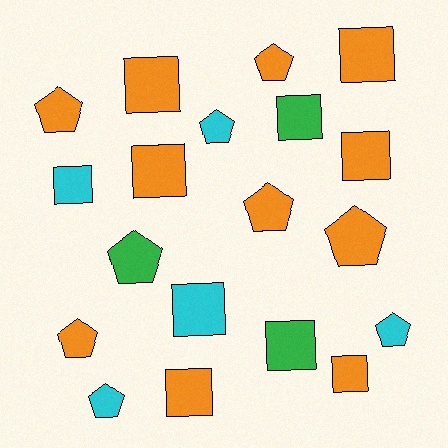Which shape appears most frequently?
Square, with 10 objects.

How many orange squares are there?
There are 6 orange squares.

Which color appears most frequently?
Orange, with 11 objects.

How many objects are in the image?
There are 19 objects.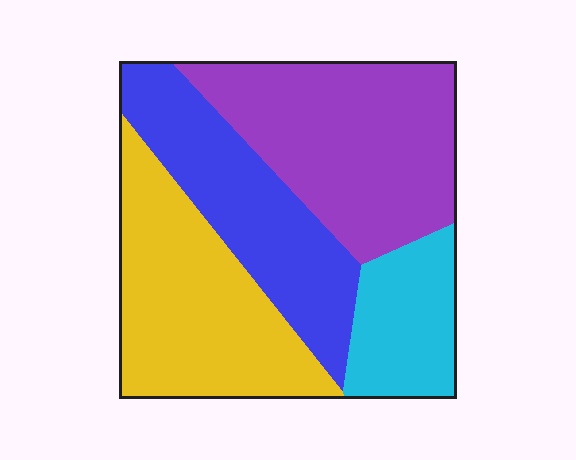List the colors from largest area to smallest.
From largest to smallest: purple, yellow, blue, cyan.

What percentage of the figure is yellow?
Yellow covers about 30% of the figure.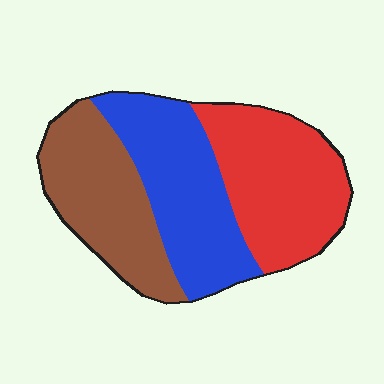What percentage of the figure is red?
Red takes up between a third and a half of the figure.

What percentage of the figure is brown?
Brown covers 31% of the figure.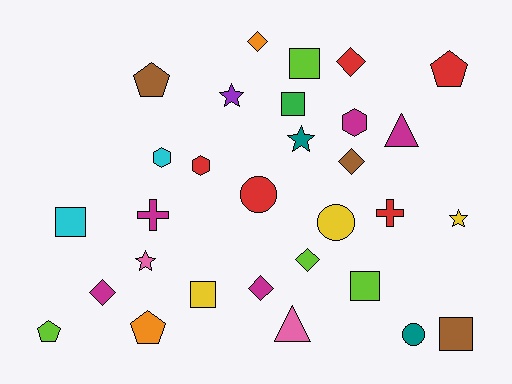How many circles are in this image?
There are 3 circles.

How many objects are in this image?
There are 30 objects.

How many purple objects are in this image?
There is 1 purple object.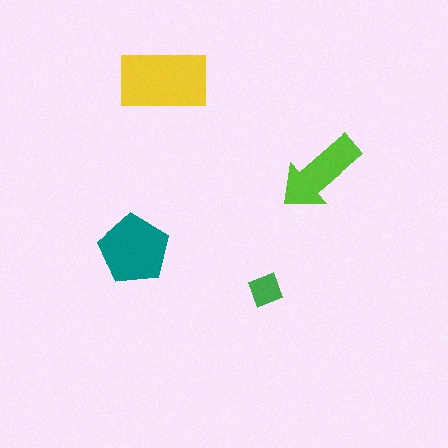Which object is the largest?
The yellow rectangle.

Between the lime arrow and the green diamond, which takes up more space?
The lime arrow.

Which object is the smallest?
The green diamond.